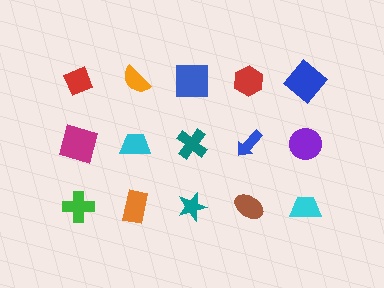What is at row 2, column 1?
A magenta square.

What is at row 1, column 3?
A blue square.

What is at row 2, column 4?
A blue arrow.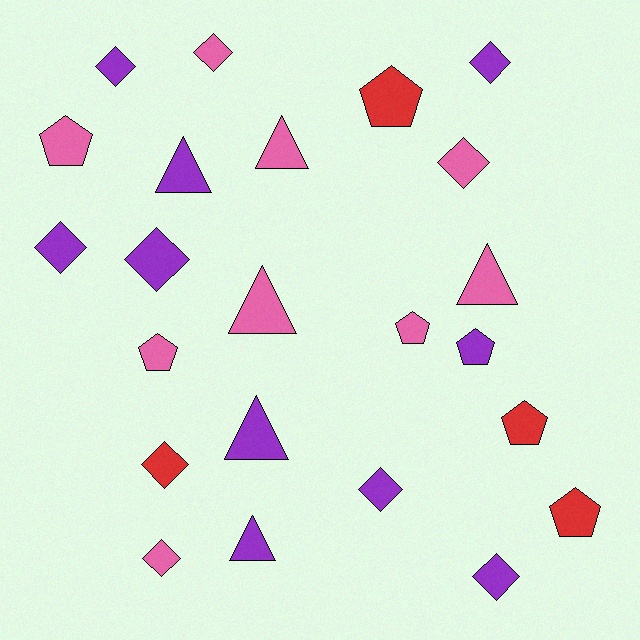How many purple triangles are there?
There are 3 purple triangles.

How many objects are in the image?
There are 23 objects.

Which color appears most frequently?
Purple, with 10 objects.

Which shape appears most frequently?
Diamond, with 10 objects.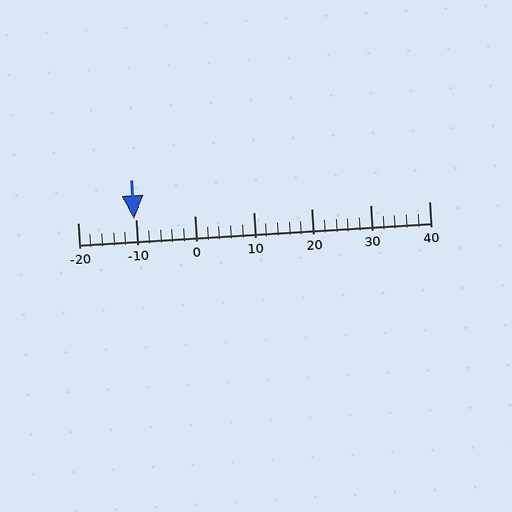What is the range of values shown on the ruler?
The ruler shows values from -20 to 40.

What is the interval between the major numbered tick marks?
The major tick marks are spaced 10 units apart.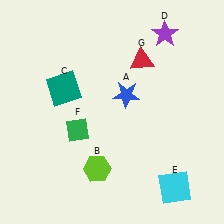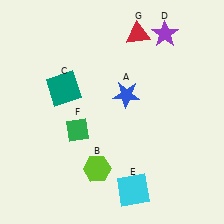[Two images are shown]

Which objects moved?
The objects that moved are: the cyan square (E), the red triangle (G).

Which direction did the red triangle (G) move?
The red triangle (G) moved up.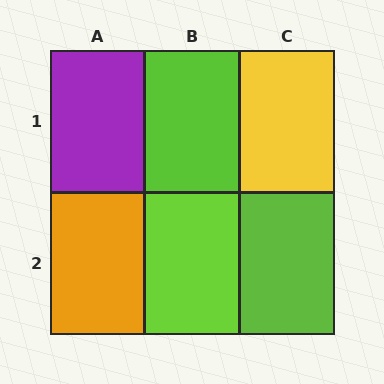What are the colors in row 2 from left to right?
Orange, lime, lime.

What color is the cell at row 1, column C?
Yellow.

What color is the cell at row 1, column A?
Purple.